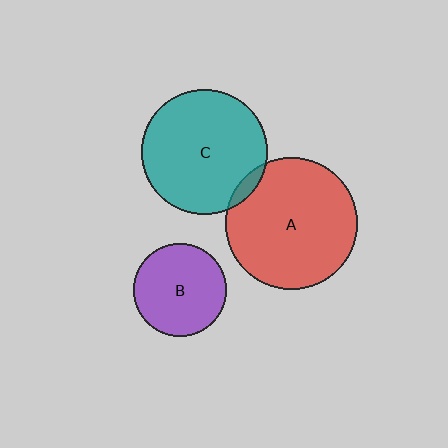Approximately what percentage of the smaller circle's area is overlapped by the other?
Approximately 5%.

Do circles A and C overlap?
Yes.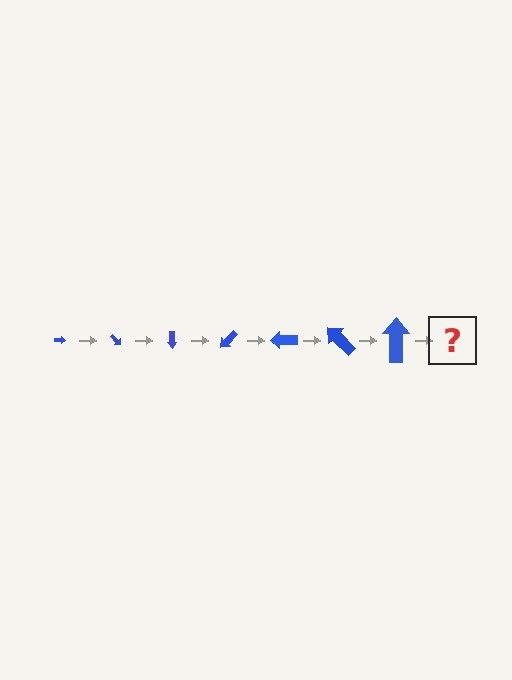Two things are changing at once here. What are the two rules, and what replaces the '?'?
The two rules are that the arrow grows larger each step and it rotates 45 degrees each step. The '?' should be an arrow, larger than the previous one and rotated 315 degrees from the start.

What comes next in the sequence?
The next element should be an arrow, larger than the previous one and rotated 315 degrees from the start.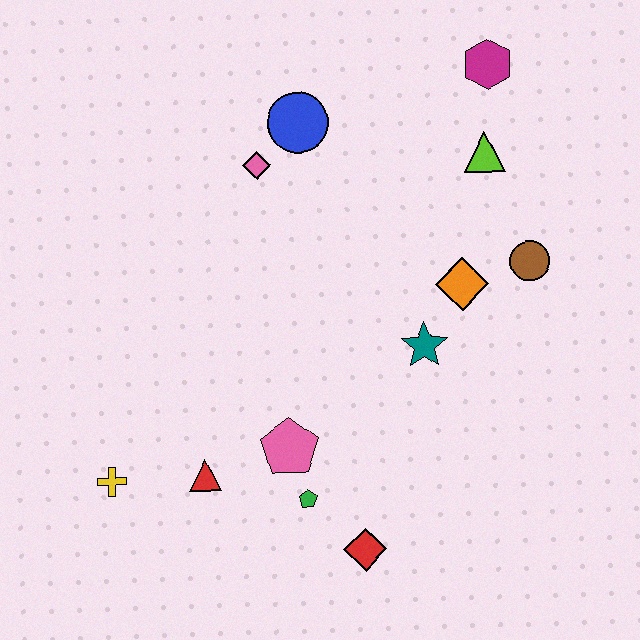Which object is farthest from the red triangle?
The magenta hexagon is farthest from the red triangle.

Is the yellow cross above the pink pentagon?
No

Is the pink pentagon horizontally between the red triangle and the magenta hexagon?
Yes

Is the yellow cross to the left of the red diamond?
Yes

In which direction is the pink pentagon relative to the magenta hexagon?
The pink pentagon is below the magenta hexagon.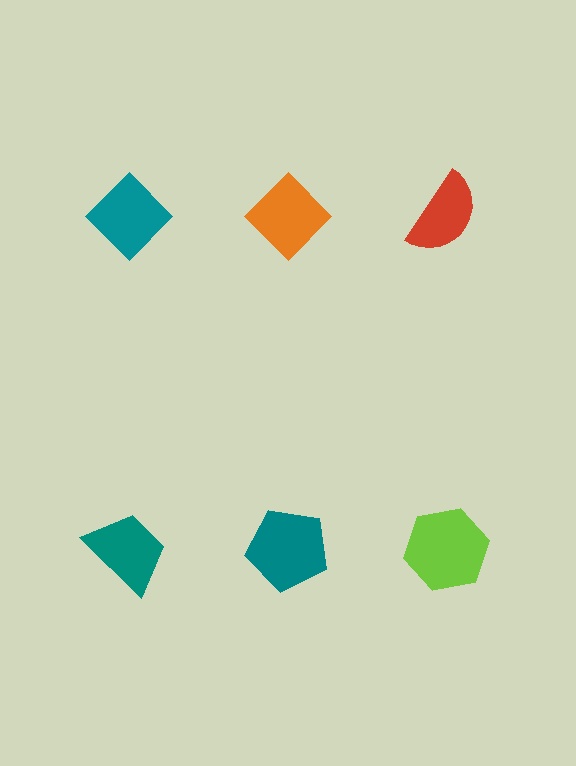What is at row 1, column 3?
A red semicircle.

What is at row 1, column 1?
A teal diamond.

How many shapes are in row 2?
3 shapes.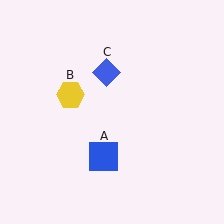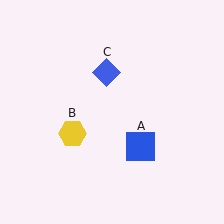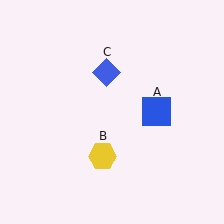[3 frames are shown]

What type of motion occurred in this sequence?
The blue square (object A), yellow hexagon (object B) rotated counterclockwise around the center of the scene.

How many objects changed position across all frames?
2 objects changed position: blue square (object A), yellow hexagon (object B).